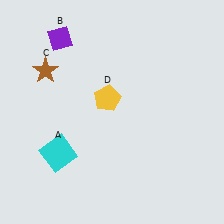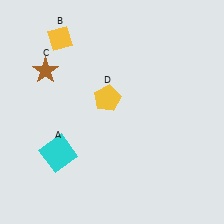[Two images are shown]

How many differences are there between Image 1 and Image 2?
There is 1 difference between the two images.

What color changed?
The diamond (B) changed from purple in Image 1 to yellow in Image 2.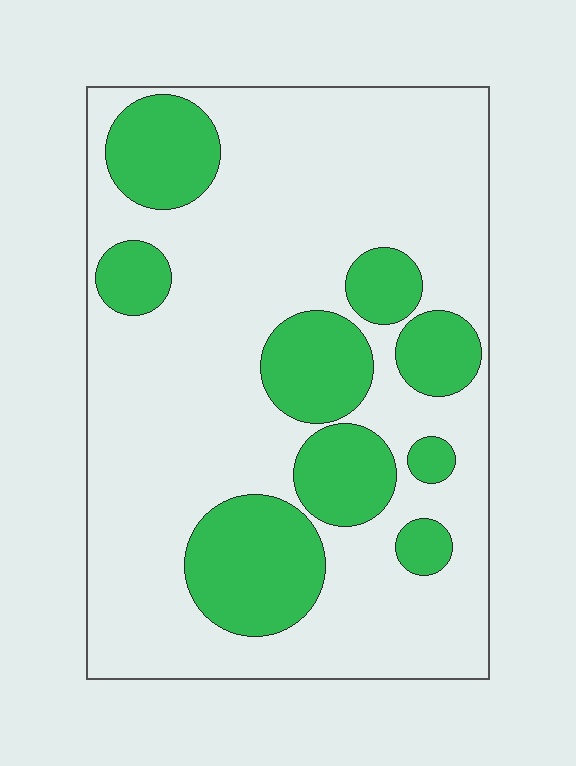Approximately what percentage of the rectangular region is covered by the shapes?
Approximately 25%.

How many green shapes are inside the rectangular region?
9.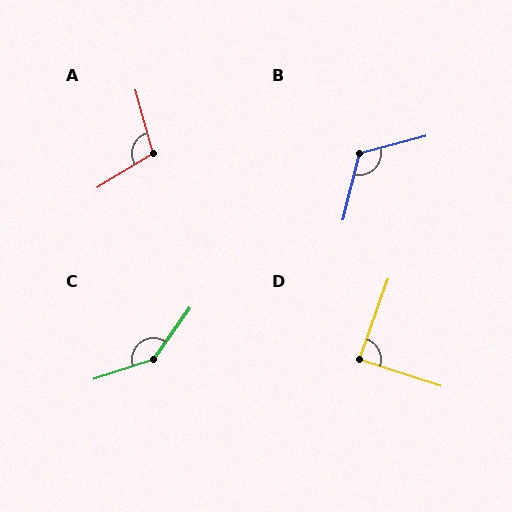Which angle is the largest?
C, at approximately 144 degrees.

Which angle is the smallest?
D, at approximately 89 degrees.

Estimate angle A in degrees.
Approximately 106 degrees.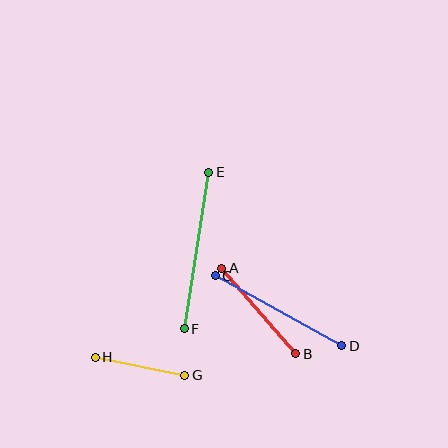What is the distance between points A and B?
The distance is approximately 113 pixels.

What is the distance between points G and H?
The distance is approximately 91 pixels.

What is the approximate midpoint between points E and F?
The midpoint is at approximately (197, 251) pixels.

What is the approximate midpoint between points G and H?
The midpoint is at approximately (140, 366) pixels.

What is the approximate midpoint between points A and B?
The midpoint is at approximately (259, 311) pixels.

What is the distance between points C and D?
The distance is approximately 145 pixels.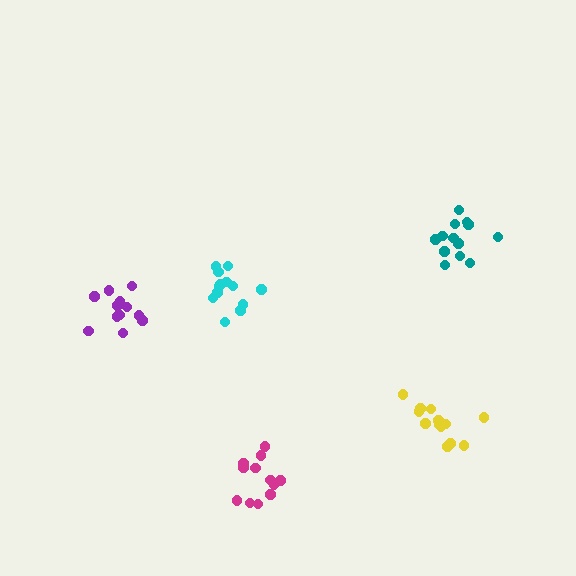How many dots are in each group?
Group 1: 13 dots, Group 2: 13 dots, Group 3: 14 dots, Group 4: 12 dots, Group 5: 12 dots (64 total).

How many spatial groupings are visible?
There are 5 spatial groupings.